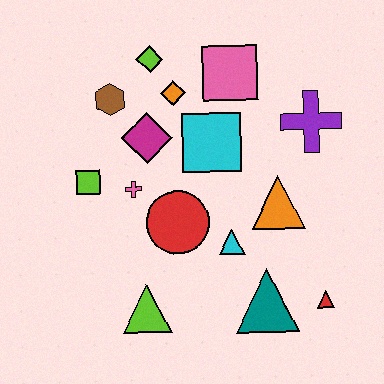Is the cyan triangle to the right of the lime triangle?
Yes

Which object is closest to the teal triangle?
The red triangle is closest to the teal triangle.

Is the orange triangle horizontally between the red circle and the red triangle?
Yes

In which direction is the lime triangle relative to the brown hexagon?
The lime triangle is below the brown hexagon.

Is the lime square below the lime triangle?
No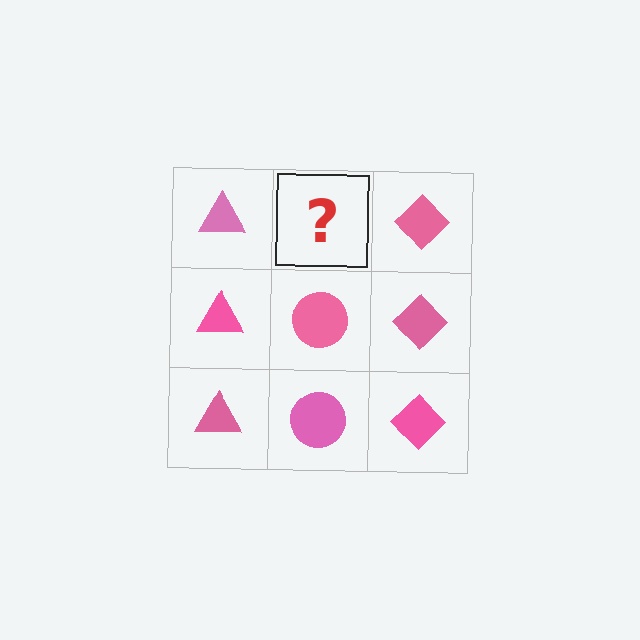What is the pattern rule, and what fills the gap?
The rule is that each column has a consistent shape. The gap should be filled with a pink circle.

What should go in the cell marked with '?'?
The missing cell should contain a pink circle.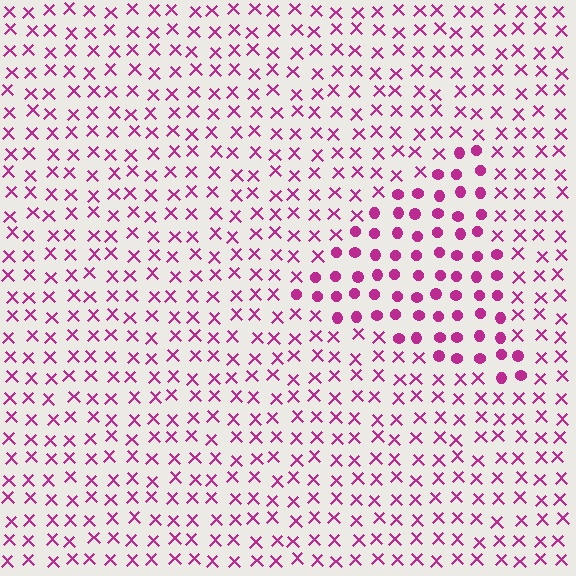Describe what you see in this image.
The image is filled with small magenta elements arranged in a uniform grid. A triangle-shaped region contains circles, while the surrounding area contains X marks. The boundary is defined purely by the change in element shape.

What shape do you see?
I see a triangle.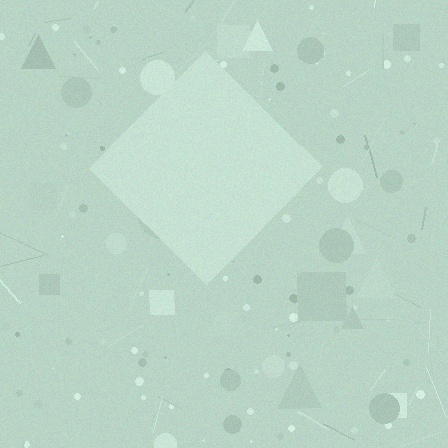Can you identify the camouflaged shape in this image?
The camouflaged shape is a diamond.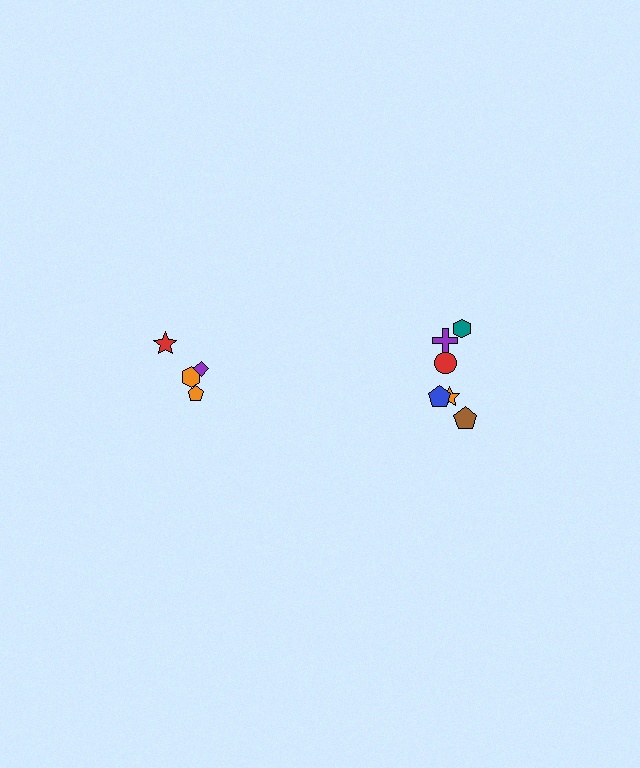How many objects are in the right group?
There are 6 objects.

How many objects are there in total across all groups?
There are 10 objects.